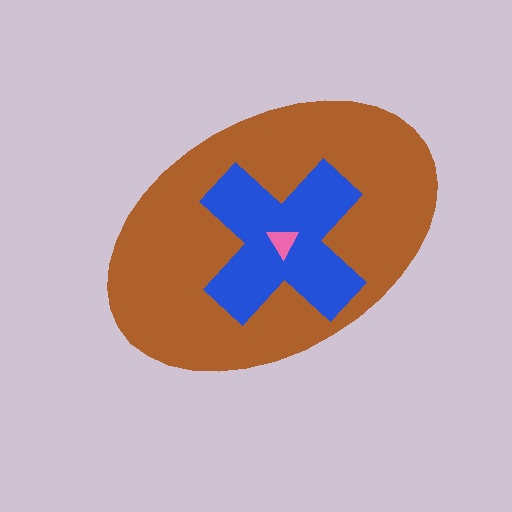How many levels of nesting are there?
3.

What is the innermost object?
The pink triangle.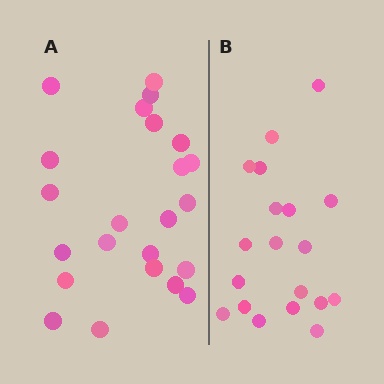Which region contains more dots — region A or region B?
Region A (the left region) has more dots.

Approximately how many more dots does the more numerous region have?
Region A has about 4 more dots than region B.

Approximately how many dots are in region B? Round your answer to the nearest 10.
About 20 dots. (The exact count is 19, which rounds to 20.)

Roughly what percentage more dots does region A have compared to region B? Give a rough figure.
About 20% more.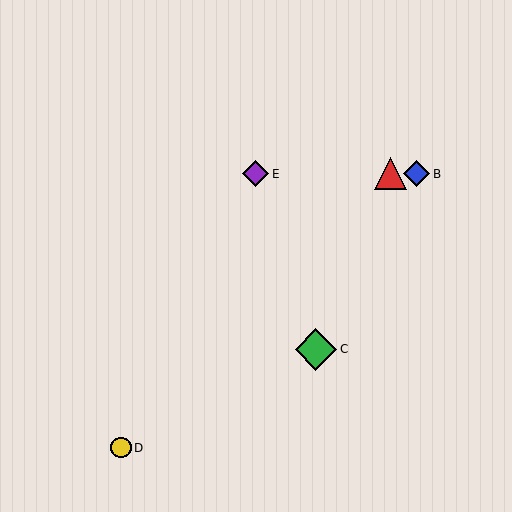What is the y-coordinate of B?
Object B is at y≈174.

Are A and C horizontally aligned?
No, A is at y≈174 and C is at y≈349.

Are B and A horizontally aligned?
Yes, both are at y≈174.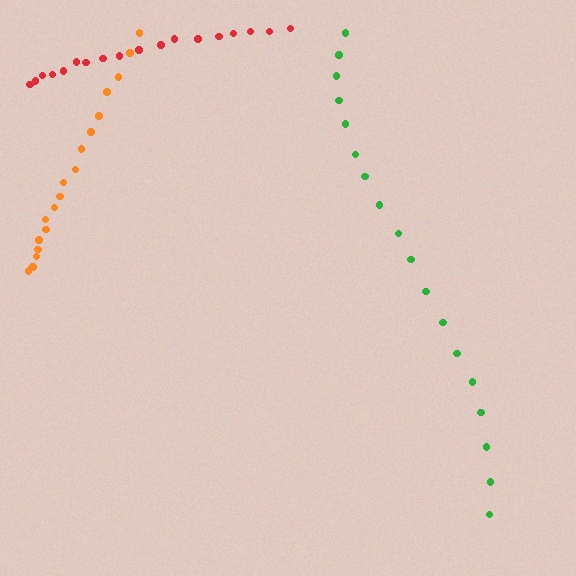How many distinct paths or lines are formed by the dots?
There are 3 distinct paths.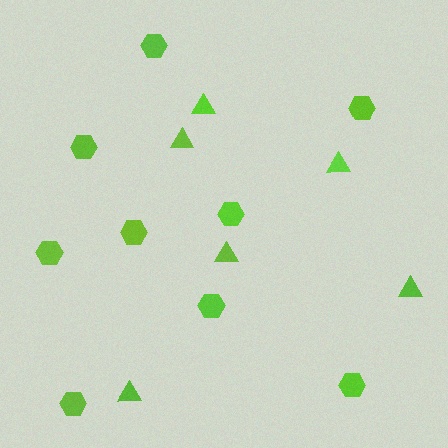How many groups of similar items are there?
There are 2 groups: one group of hexagons (9) and one group of triangles (6).